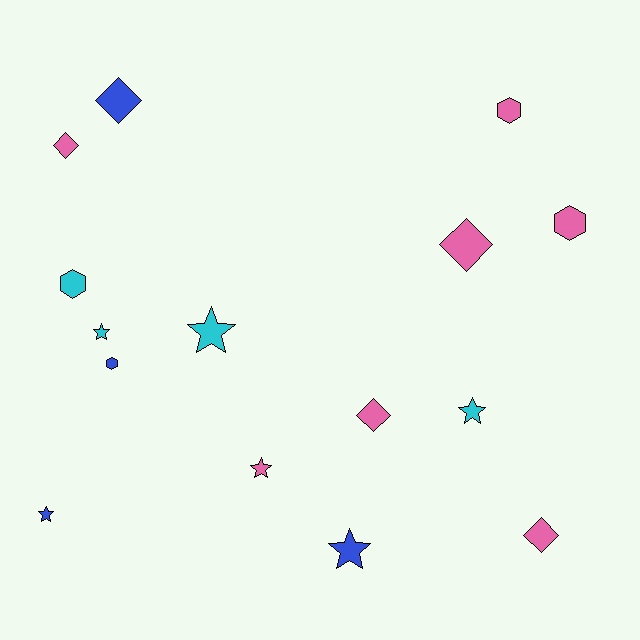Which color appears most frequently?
Pink, with 7 objects.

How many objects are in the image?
There are 15 objects.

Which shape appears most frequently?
Star, with 6 objects.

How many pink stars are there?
There is 1 pink star.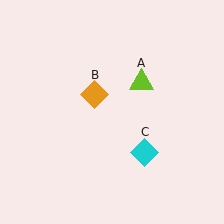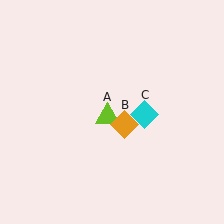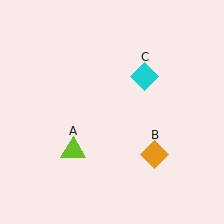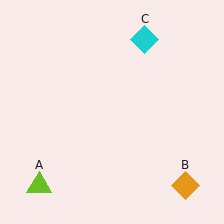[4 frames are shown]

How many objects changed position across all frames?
3 objects changed position: lime triangle (object A), orange diamond (object B), cyan diamond (object C).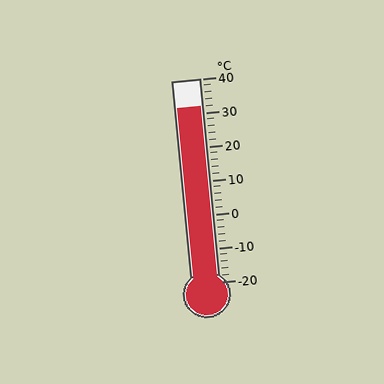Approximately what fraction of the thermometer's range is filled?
The thermometer is filled to approximately 85% of its range.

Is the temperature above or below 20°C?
The temperature is above 20°C.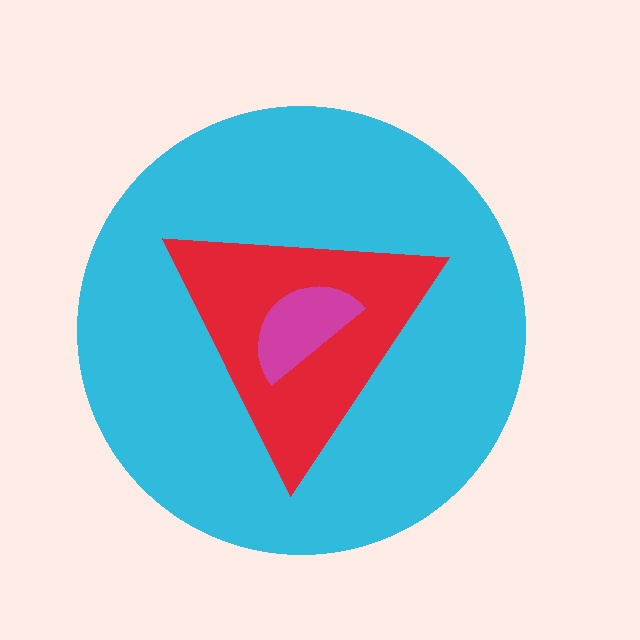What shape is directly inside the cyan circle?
The red triangle.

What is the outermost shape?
The cyan circle.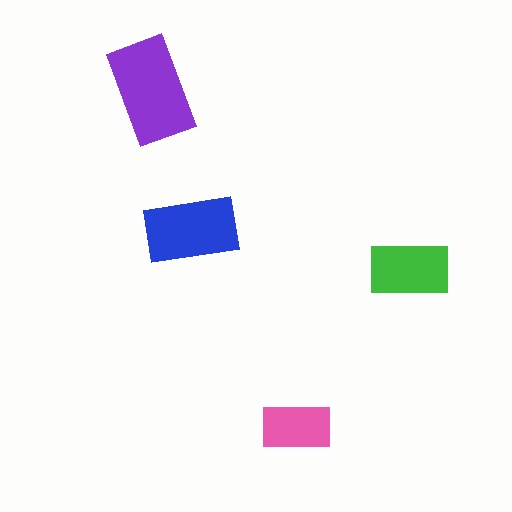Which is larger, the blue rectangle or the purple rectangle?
The purple one.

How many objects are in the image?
There are 4 objects in the image.